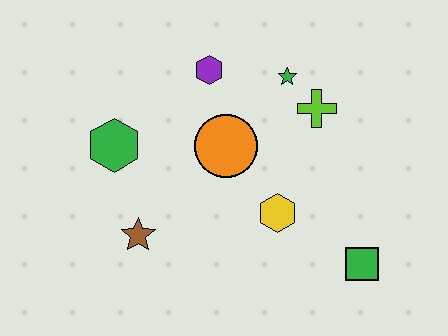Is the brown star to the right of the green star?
No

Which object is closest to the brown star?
The green hexagon is closest to the brown star.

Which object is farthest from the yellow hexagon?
The green hexagon is farthest from the yellow hexagon.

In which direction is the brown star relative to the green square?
The brown star is to the left of the green square.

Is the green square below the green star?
Yes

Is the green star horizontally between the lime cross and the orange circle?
Yes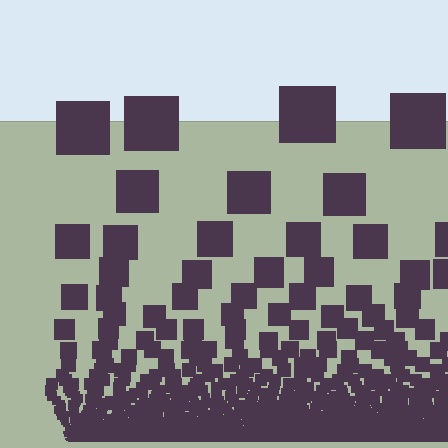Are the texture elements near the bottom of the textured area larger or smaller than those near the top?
Smaller. The gradient is inverted — elements near the bottom are smaller and denser.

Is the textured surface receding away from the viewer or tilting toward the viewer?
The surface appears to tilt toward the viewer. Texture elements get larger and sparser toward the top.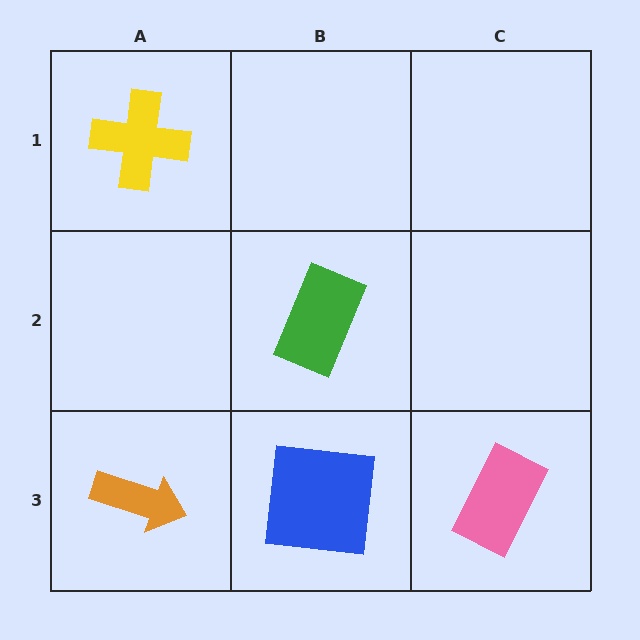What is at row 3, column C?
A pink rectangle.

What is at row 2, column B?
A green rectangle.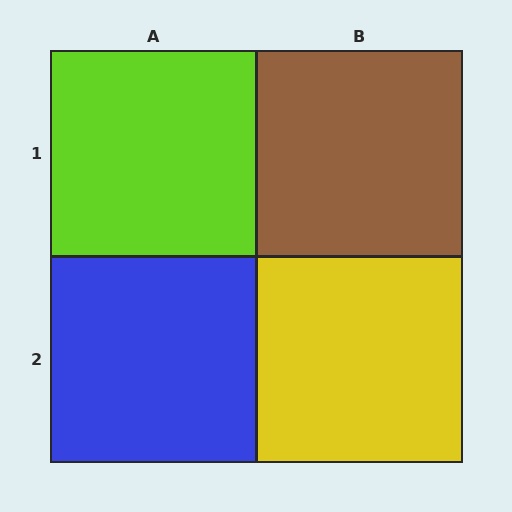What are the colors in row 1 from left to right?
Lime, brown.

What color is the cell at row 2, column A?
Blue.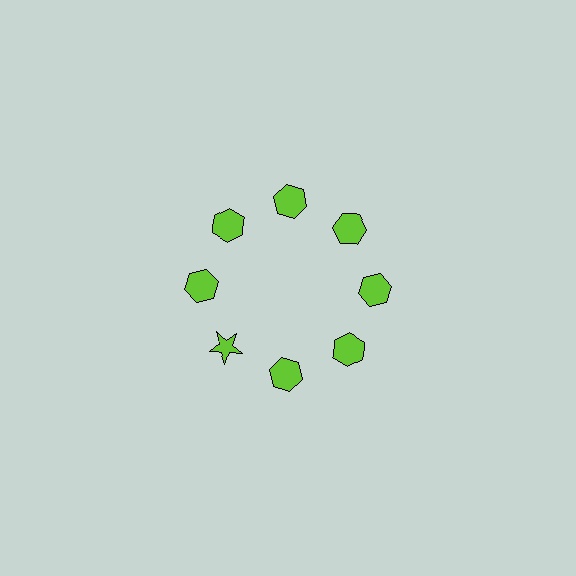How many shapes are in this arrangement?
There are 8 shapes arranged in a ring pattern.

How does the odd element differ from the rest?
It has a different shape: star instead of hexagon.